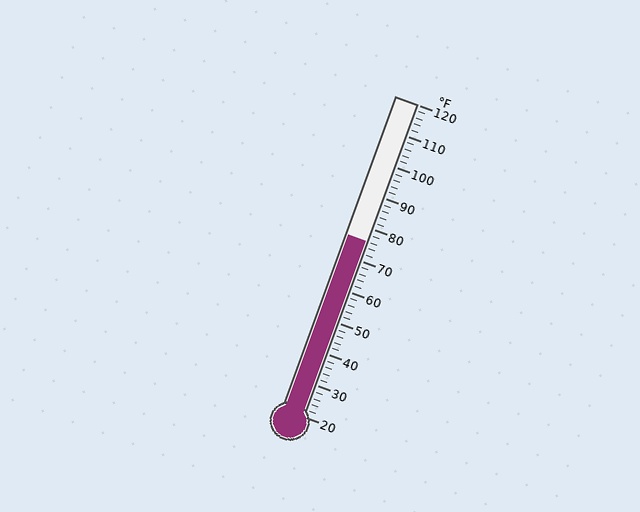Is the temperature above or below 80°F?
The temperature is below 80°F.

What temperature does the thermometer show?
The thermometer shows approximately 76°F.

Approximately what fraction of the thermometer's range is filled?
The thermometer is filled to approximately 55% of its range.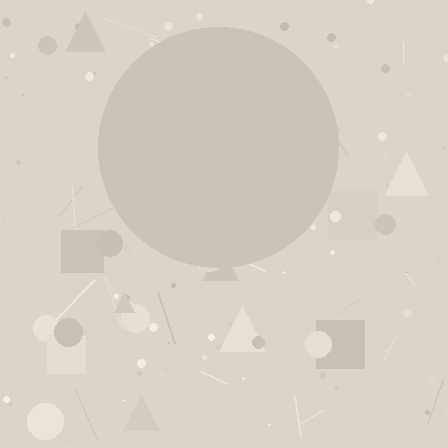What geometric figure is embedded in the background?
A circle is embedded in the background.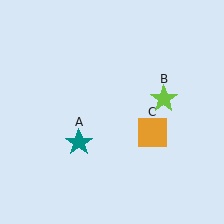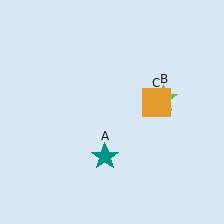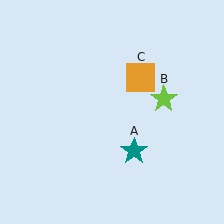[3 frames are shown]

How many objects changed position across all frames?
2 objects changed position: teal star (object A), orange square (object C).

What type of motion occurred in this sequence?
The teal star (object A), orange square (object C) rotated counterclockwise around the center of the scene.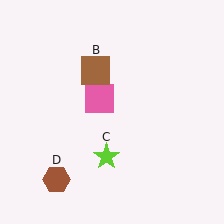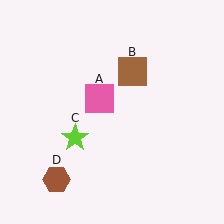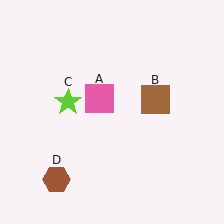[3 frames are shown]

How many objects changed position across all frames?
2 objects changed position: brown square (object B), lime star (object C).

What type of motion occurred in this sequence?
The brown square (object B), lime star (object C) rotated clockwise around the center of the scene.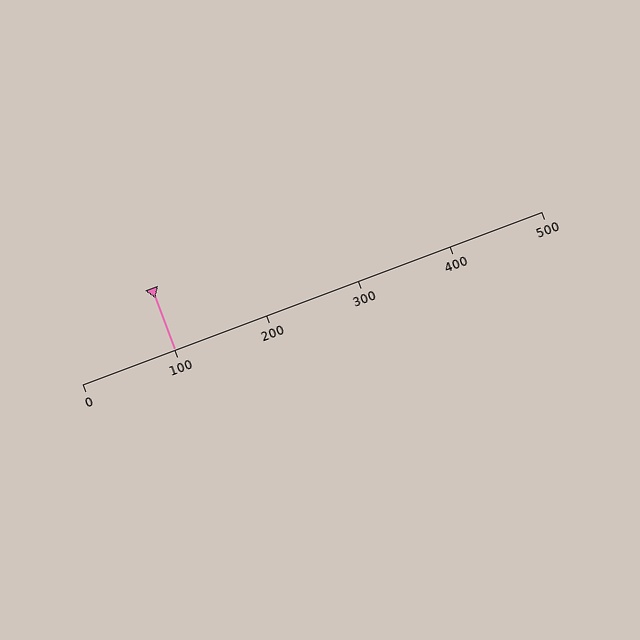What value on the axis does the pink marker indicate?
The marker indicates approximately 100.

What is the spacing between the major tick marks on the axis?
The major ticks are spaced 100 apart.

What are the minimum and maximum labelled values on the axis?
The axis runs from 0 to 500.